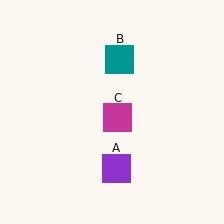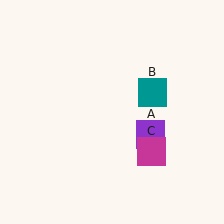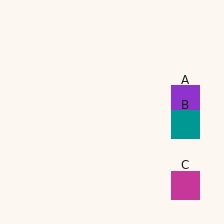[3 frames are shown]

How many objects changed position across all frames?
3 objects changed position: purple square (object A), teal square (object B), magenta square (object C).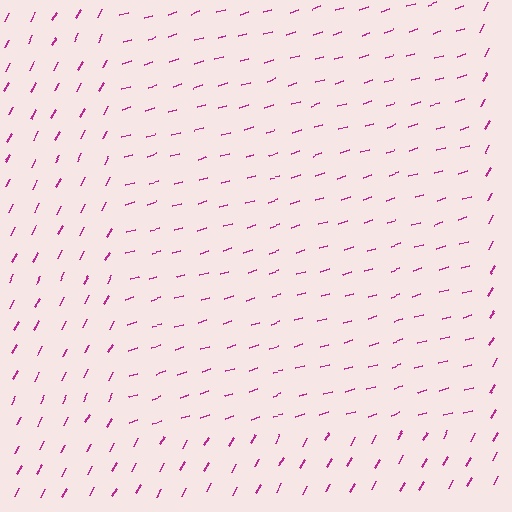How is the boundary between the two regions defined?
The boundary is defined purely by a change in line orientation (approximately 45 degrees difference). All lines are the same color and thickness.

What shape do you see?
I see a rectangle.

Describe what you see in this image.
The image is filled with small magenta line segments. A rectangle region in the image has lines oriented differently from the surrounding lines, creating a visible texture boundary.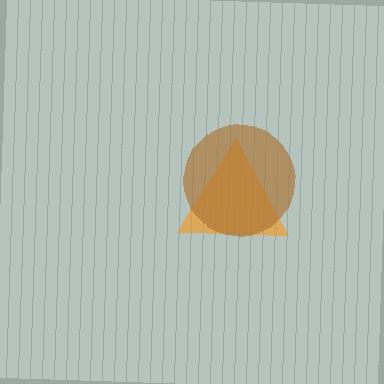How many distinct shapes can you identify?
There are 2 distinct shapes: an orange triangle, a brown circle.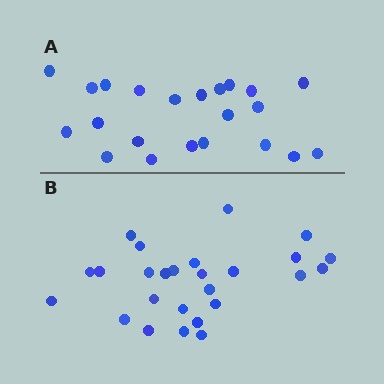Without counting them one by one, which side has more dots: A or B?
Region B (the bottom region) has more dots.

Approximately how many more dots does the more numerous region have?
Region B has about 4 more dots than region A.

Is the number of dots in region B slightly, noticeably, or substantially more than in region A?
Region B has only slightly more — the two regions are fairly close. The ratio is roughly 1.2 to 1.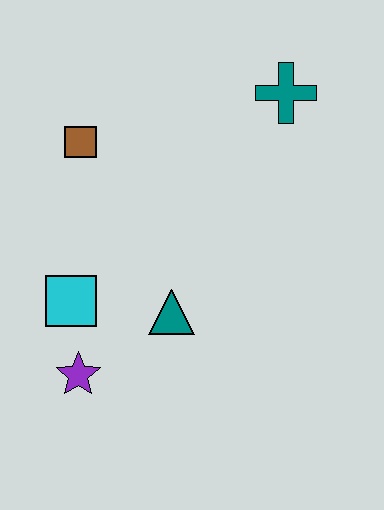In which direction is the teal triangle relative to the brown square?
The teal triangle is below the brown square.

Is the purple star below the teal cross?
Yes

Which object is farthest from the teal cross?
The purple star is farthest from the teal cross.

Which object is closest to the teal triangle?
The cyan square is closest to the teal triangle.